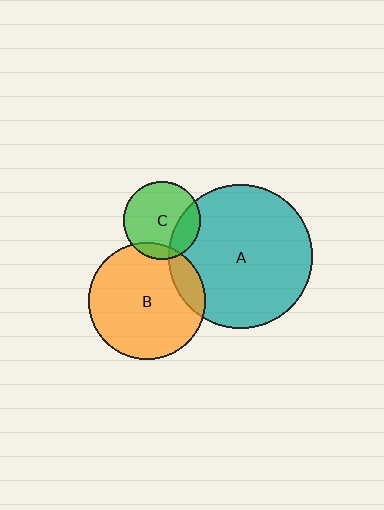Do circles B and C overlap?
Yes.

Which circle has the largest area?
Circle A (teal).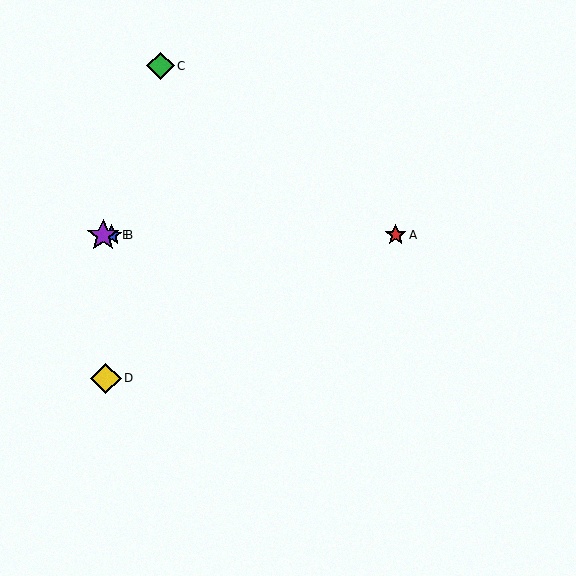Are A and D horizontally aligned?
No, A is at y≈235 and D is at y≈378.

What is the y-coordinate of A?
Object A is at y≈235.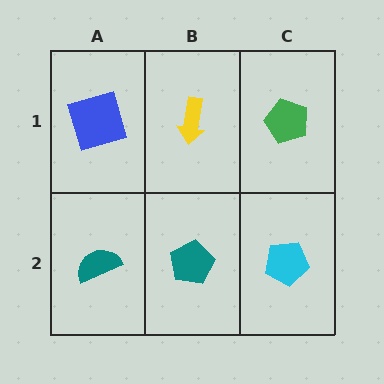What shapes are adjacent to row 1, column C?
A cyan pentagon (row 2, column C), a yellow arrow (row 1, column B).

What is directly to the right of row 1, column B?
A green pentagon.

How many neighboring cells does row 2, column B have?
3.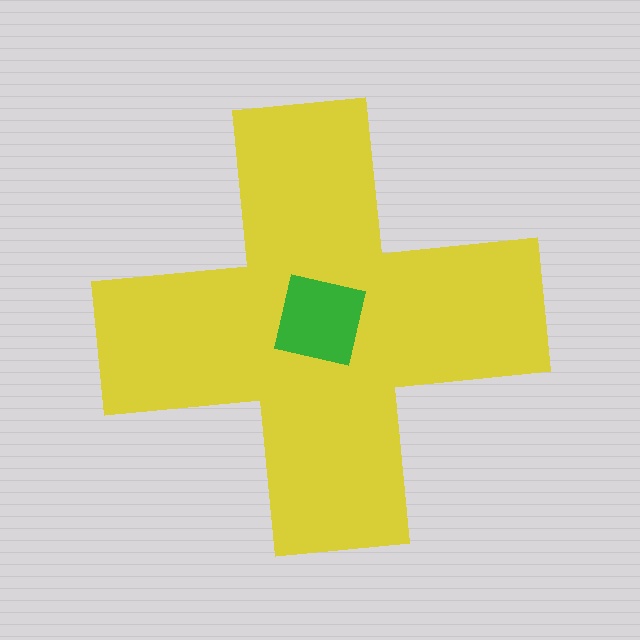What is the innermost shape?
The green square.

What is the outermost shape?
The yellow cross.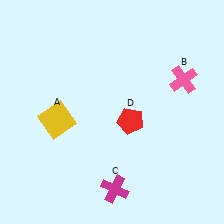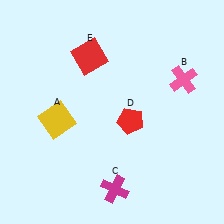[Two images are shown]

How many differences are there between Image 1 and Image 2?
There is 1 difference between the two images.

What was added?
A red square (E) was added in Image 2.